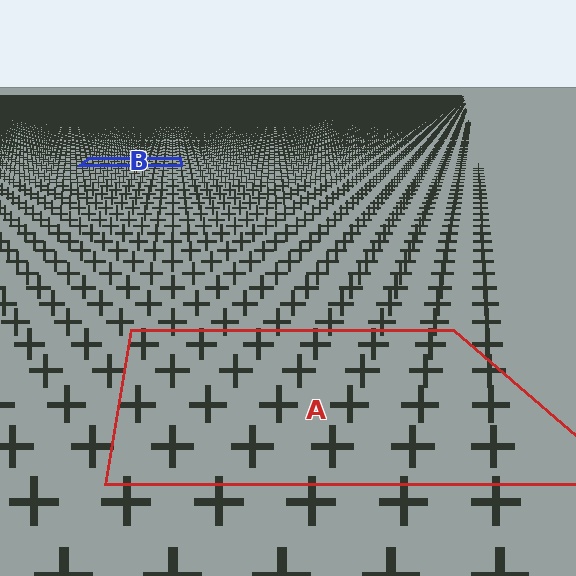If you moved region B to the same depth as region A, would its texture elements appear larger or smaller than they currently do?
They would appear larger. At a closer depth, the same texture elements are projected at a bigger on-screen size.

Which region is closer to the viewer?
Region A is closer. The texture elements there are larger and more spread out.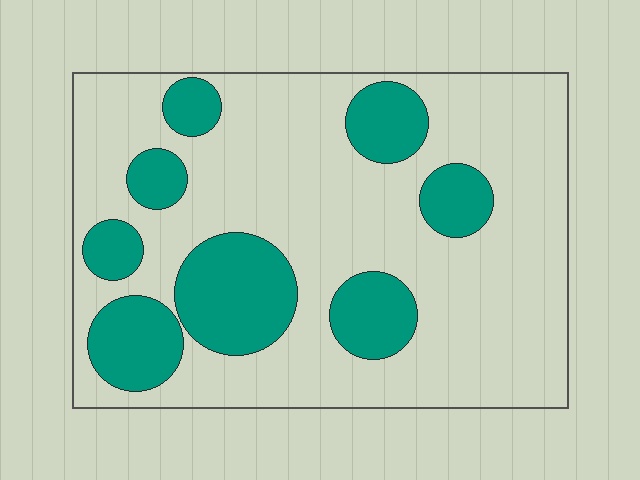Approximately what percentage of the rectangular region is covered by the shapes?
Approximately 25%.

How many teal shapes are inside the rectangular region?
8.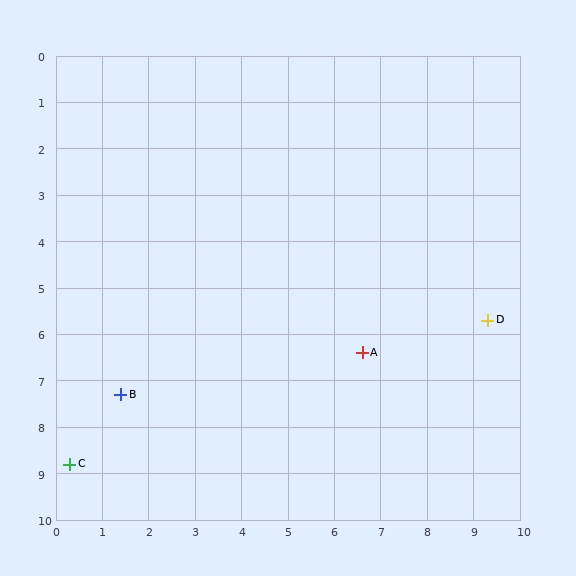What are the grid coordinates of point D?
Point D is at approximately (9.3, 5.7).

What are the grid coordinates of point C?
Point C is at approximately (0.3, 8.8).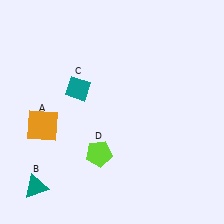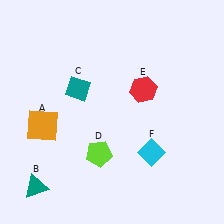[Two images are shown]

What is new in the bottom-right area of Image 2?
A cyan diamond (F) was added in the bottom-right area of Image 2.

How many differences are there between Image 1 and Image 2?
There are 2 differences between the two images.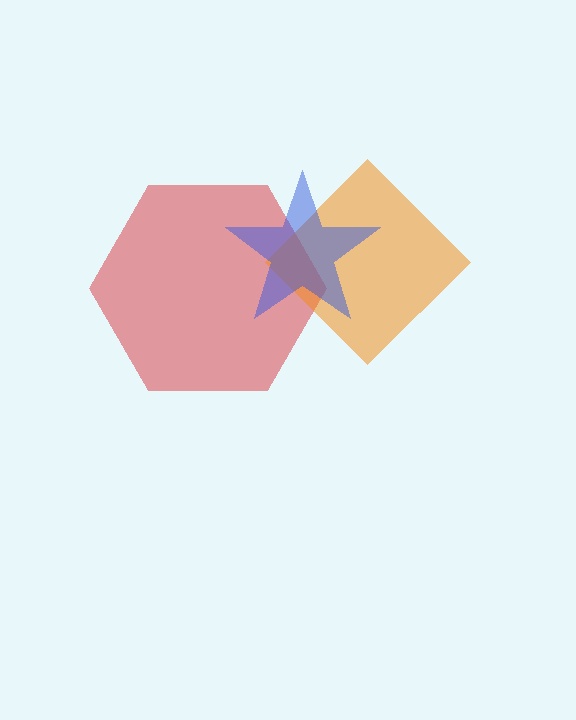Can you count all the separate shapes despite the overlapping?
Yes, there are 3 separate shapes.